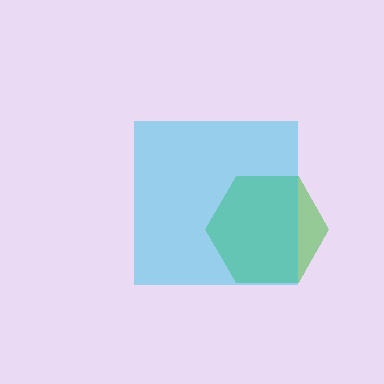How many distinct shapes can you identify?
There are 2 distinct shapes: a green hexagon, a cyan square.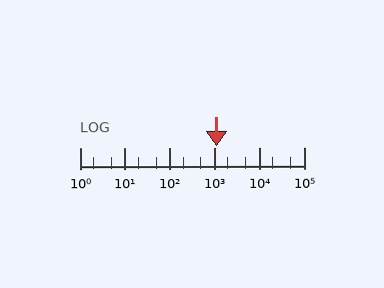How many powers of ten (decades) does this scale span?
The scale spans 5 decades, from 1 to 100000.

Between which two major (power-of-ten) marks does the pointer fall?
The pointer is between 1000 and 10000.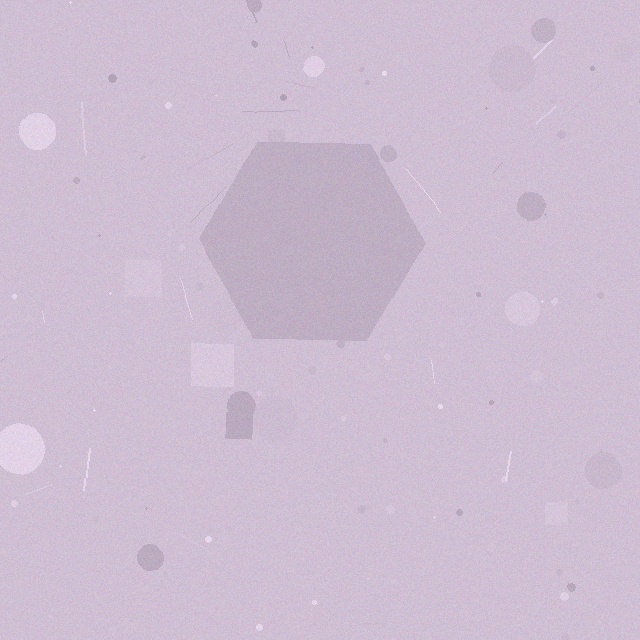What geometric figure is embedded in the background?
A hexagon is embedded in the background.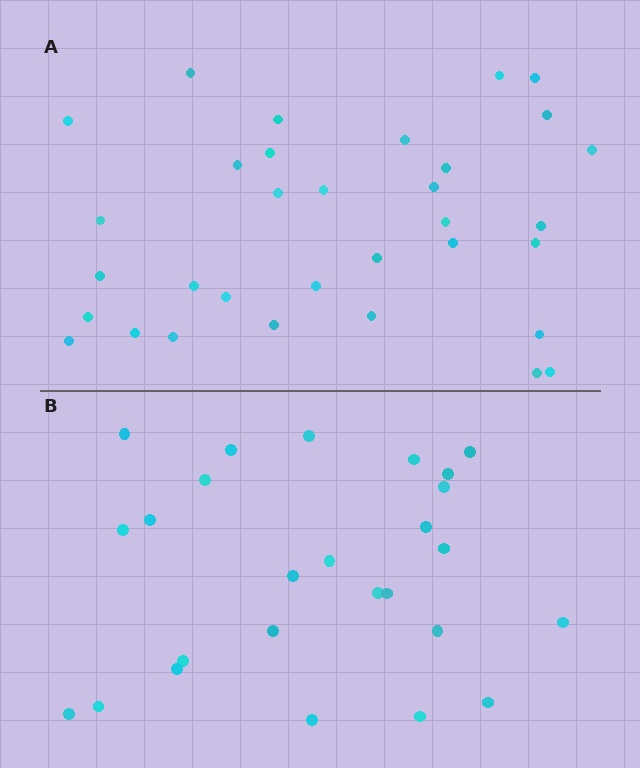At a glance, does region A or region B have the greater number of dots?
Region A (the top region) has more dots.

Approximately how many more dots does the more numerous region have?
Region A has roughly 8 or so more dots than region B.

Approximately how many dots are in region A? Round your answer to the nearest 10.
About 30 dots. (The exact count is 33, which rounds to 30.)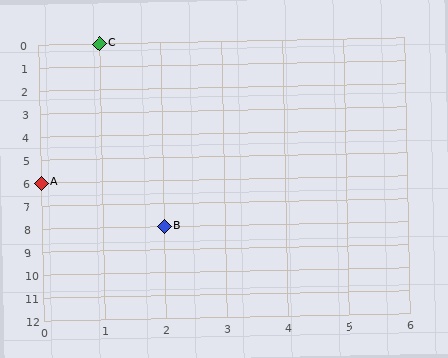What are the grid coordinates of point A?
Point A is at grid coordinates (0, 6).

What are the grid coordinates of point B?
Point B is at grid coordinates (2, 8).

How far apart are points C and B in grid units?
Points C and B are 1 column and 8 rows apart (about 8.1 grid units diagonally).